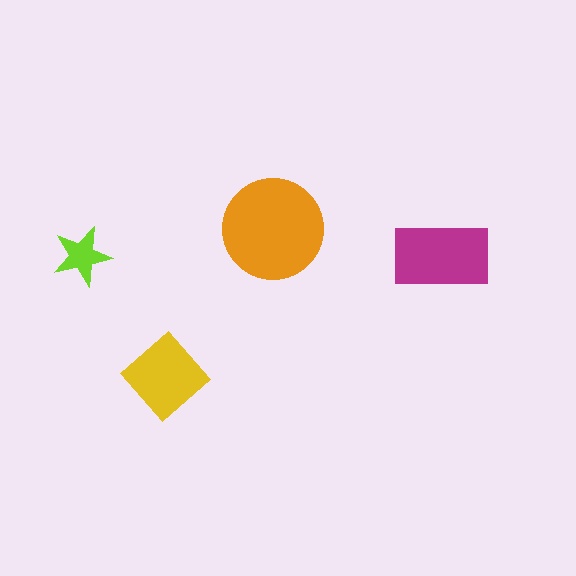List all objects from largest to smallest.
The orange circle, the magenta rectangle, the yellow diamond, the lime star.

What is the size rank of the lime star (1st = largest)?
4th.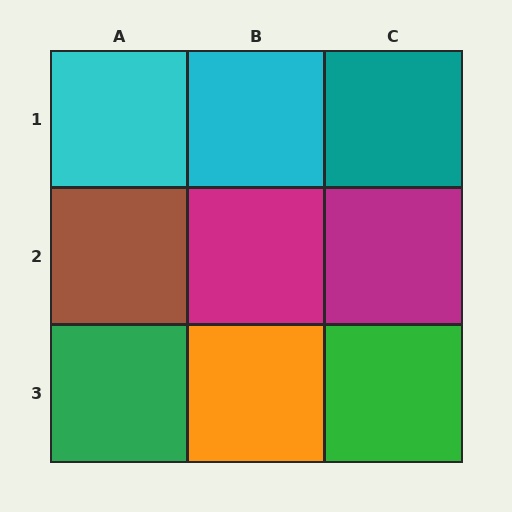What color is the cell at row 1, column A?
Cyan.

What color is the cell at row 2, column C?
Magenta.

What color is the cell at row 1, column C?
Teal.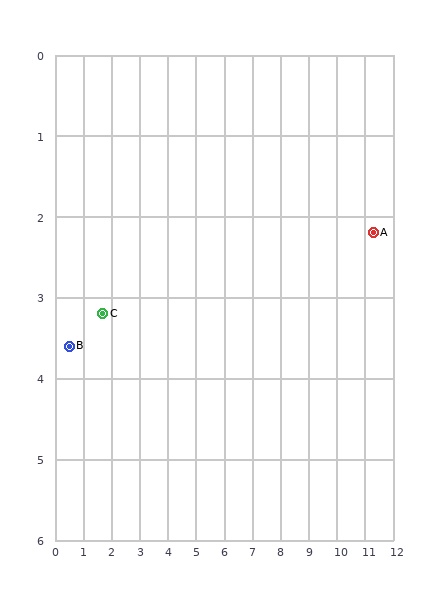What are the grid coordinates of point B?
Point B is at approximately (0.5, 3.6).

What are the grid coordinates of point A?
Point A is at approximately (11.3, 2.2).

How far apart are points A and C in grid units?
Points A and C are about 9.7 grid units apart.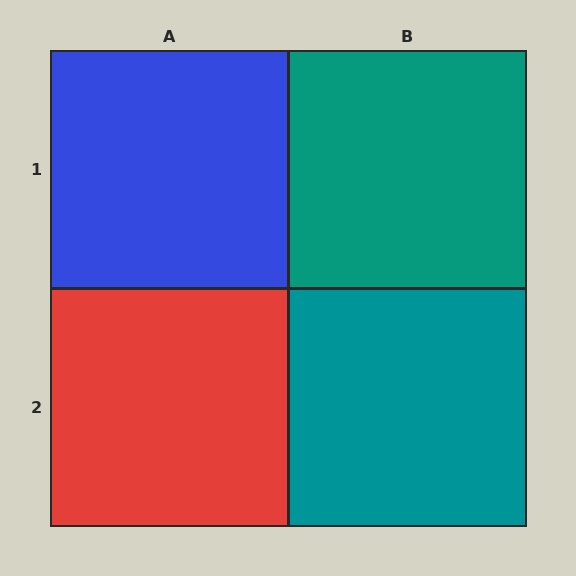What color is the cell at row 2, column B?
Teal.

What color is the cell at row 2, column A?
Red.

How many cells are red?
1 cell is red.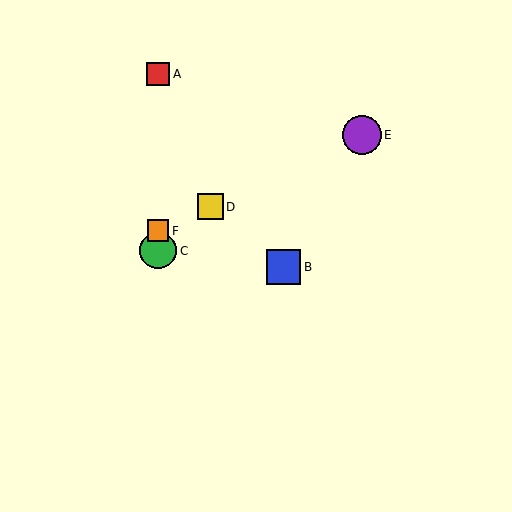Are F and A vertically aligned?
Yes, both are at x≈158.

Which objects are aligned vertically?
Objects A, C, F are aligned vertically.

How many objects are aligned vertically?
3 objects (A, C, F) are aligned vertically.